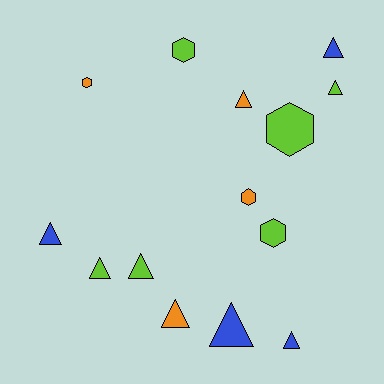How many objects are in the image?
There are 14 objects.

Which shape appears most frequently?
Triangle, with 9 objects.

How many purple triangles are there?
There are no purple triangles.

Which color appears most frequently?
Lime, with 6 objects.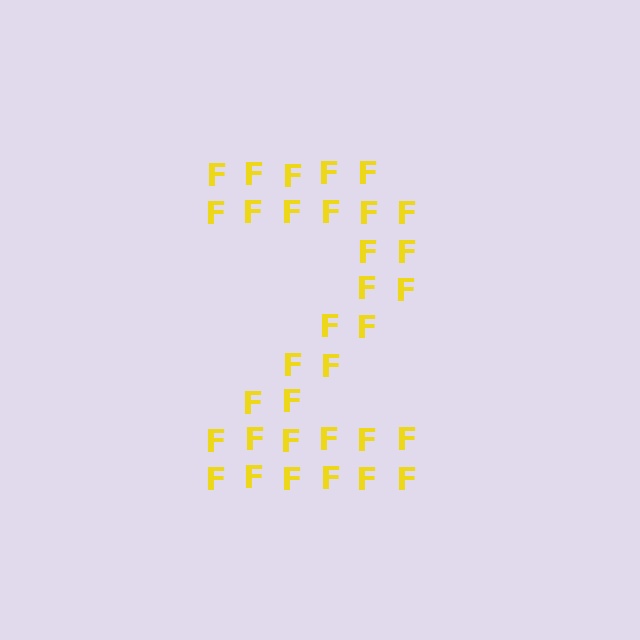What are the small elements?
The small elements are letter F's.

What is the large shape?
The large shape is the digit 2.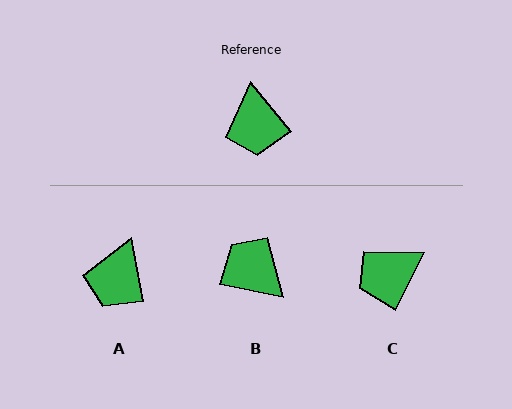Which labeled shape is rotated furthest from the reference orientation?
B, about 141 degrees away.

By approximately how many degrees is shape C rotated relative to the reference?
Approximately 67 degrees clockwise.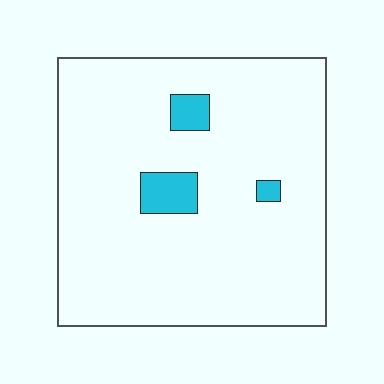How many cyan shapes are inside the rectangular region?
3.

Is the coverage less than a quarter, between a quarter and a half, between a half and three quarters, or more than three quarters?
Less than a quarter.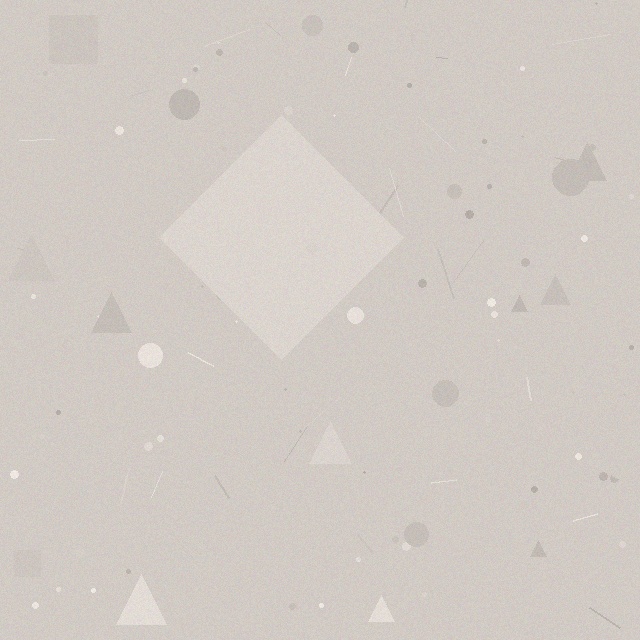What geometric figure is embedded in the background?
A diamond is embedded in the background.